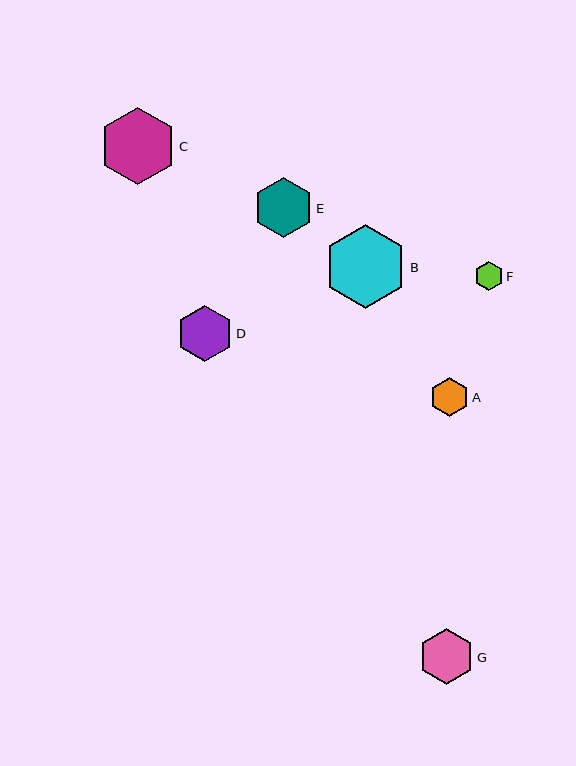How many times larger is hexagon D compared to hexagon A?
Hexagon D is approximately 1.5 times the size of hexagon A.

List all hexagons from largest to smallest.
From largest to smallest: B, C, E, D, G, A, F.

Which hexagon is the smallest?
Hexagon F is the smallest with a size of approximately 29 pixels.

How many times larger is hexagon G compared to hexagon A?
Hexagon G is approximately 1.4 times the size of hexagon A.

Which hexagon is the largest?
Hexagon B is the largest with a size of approximately 83 pixels.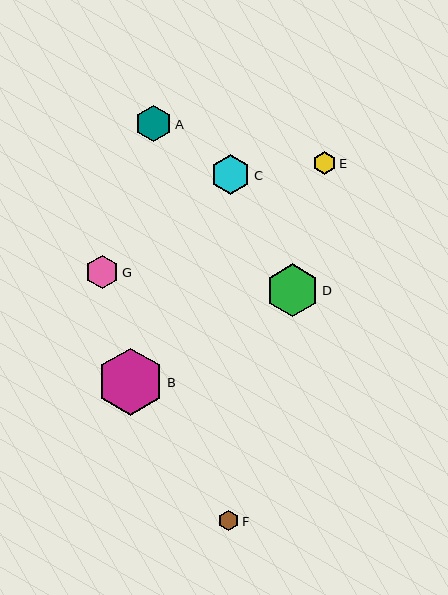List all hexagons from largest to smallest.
From largest to smallest: B, D, C, A, G, E, F.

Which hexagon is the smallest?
Hexagon F is the smallest with a size of approximately 20 pixels.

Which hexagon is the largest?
Hexagon B is the largest with a size of approximately 67 pixels.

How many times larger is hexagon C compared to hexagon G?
Hexagon C is approximately 1.2 times the size of hexagon G.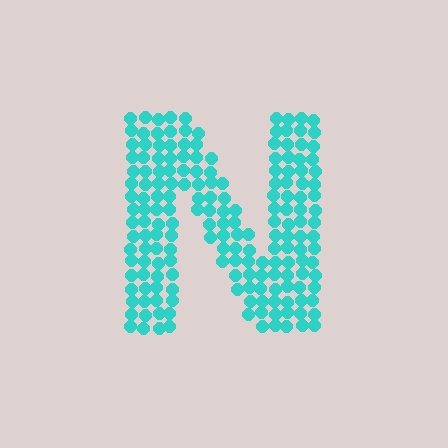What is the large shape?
The large shape is the letter N.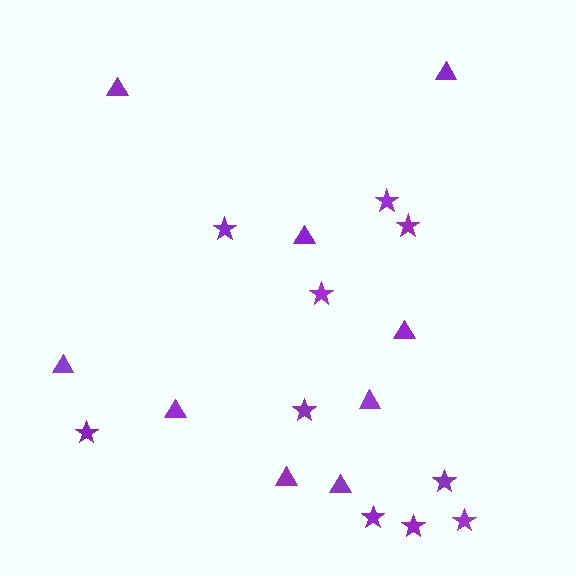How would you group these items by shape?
There are 2 groups: one group of triangles (9) and one group of stars (10).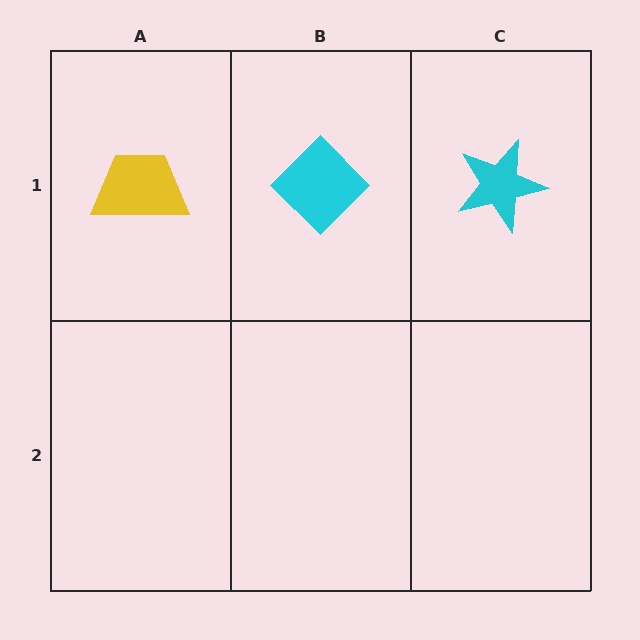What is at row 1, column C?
A cyan star.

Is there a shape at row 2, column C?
No, that cell is empty.